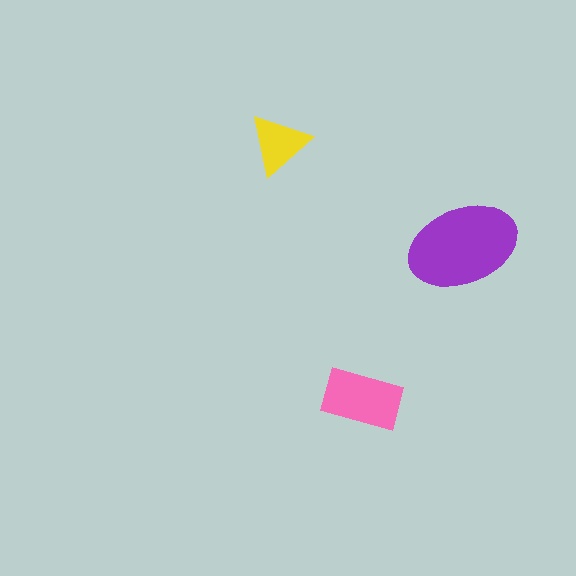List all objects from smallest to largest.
The yellow triangle, the pink rectangle, the purple ellipse.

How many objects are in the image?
There are 3 objects in the image.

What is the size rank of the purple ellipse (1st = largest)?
1st.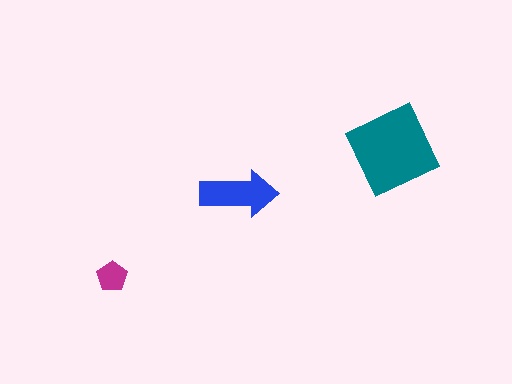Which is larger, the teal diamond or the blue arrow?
The teal diamond.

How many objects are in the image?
There are 3 objects in the image.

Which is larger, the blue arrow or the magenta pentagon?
The blue arrow.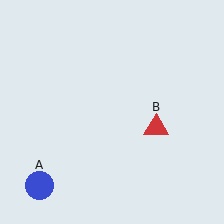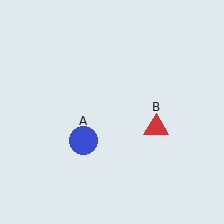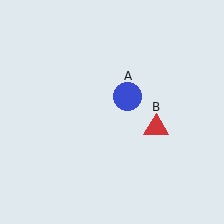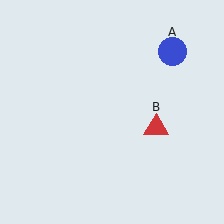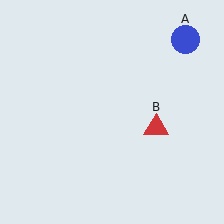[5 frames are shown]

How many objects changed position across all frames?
1 object changed position: blue circle (object A).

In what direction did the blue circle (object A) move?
The blue circle (object A) moved up and to the right.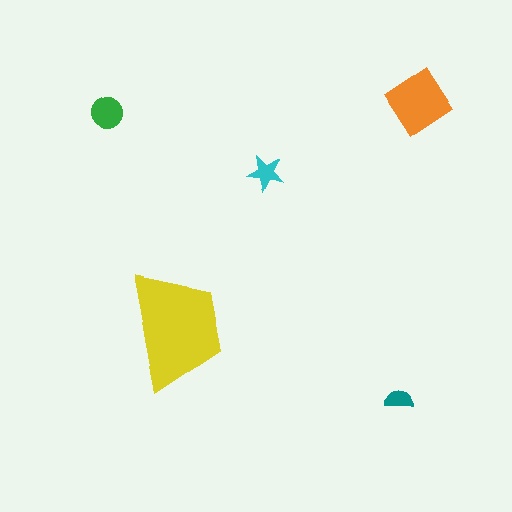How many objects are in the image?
There are 5 objects in the image.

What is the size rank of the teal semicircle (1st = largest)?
5th.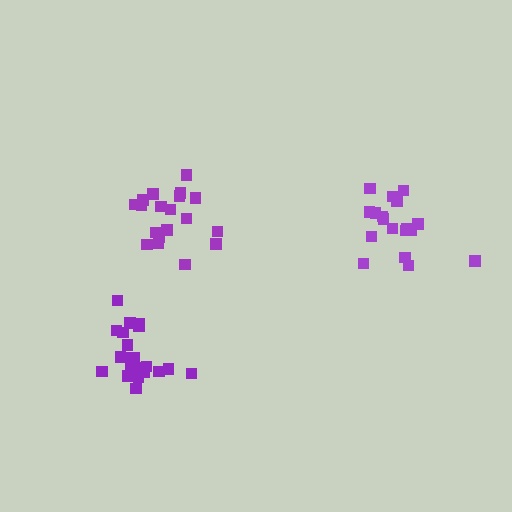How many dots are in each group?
Group 1: 19 dots, Group 2: 21 dots, Group 3: 18 dots (58 total).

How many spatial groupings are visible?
There are 3 spatial groupings.